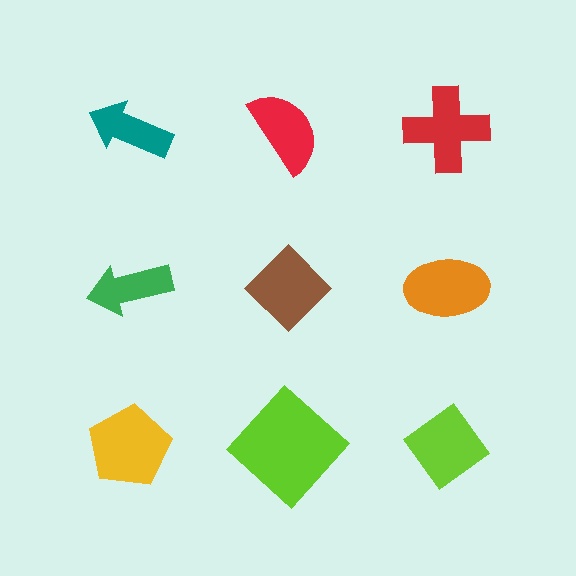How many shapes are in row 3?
3 shapes.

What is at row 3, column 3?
A lime diamond.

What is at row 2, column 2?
A brown diamond.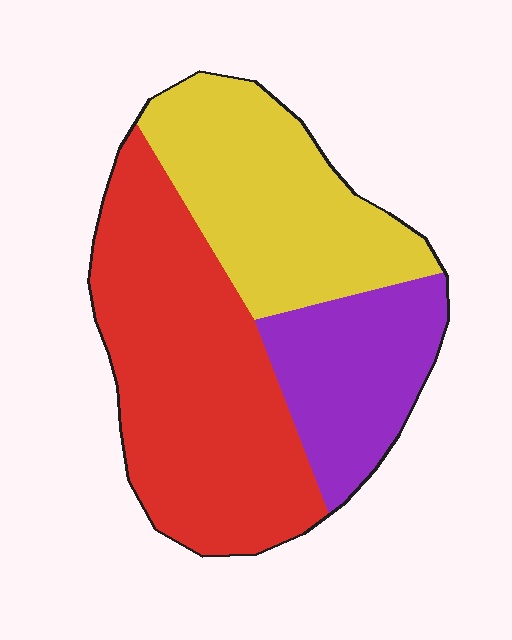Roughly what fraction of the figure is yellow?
Yellow takes up about one third (1/3) of the figure.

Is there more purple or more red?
Red.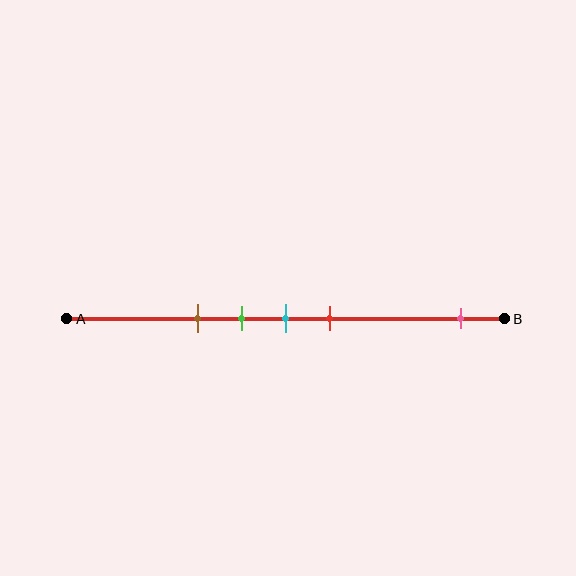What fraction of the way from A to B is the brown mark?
The brown mark is approximately 30% (0.3) of the way from A to B.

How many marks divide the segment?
There are 5 marks dividing the segment.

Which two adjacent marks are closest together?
The green and cyan marks are the closest adjacent pair.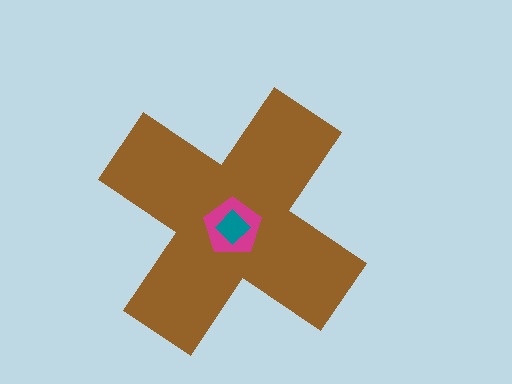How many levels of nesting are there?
3.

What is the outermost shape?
The brown cross.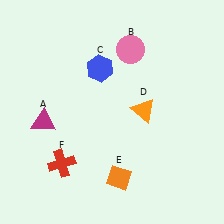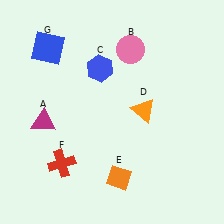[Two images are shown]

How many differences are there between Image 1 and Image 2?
There is 1 difference between the two images.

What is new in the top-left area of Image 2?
A blue square (G) was added in the top-left area of Image 2.